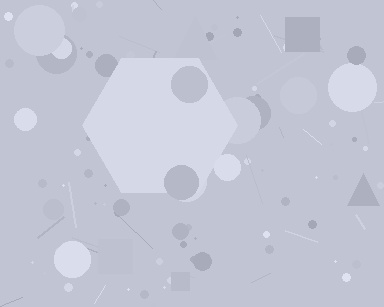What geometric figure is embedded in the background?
A hexagon is embedded in the background.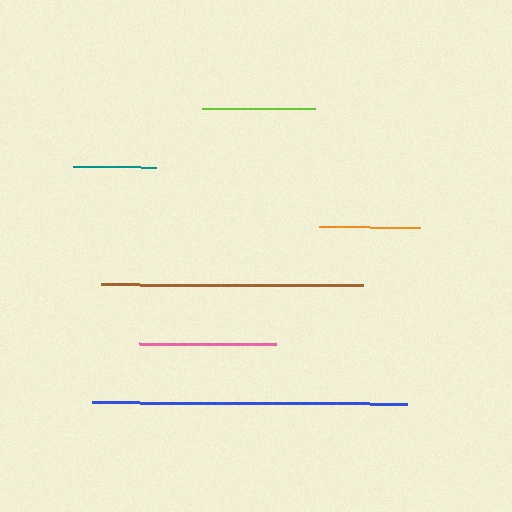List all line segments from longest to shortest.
From longest to shortest: blue, brown, pink, lime, orange, teal.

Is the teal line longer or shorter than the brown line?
The brown line is longer than the teal line.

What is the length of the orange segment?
The orange segment is approximately 101 pixels long.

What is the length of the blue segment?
The blue segment is approximately 315 pixels long.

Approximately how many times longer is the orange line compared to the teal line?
The orange line is approximately 1.2 times the length of the teal line.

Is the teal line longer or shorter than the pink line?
The pink line is longer than the teal line.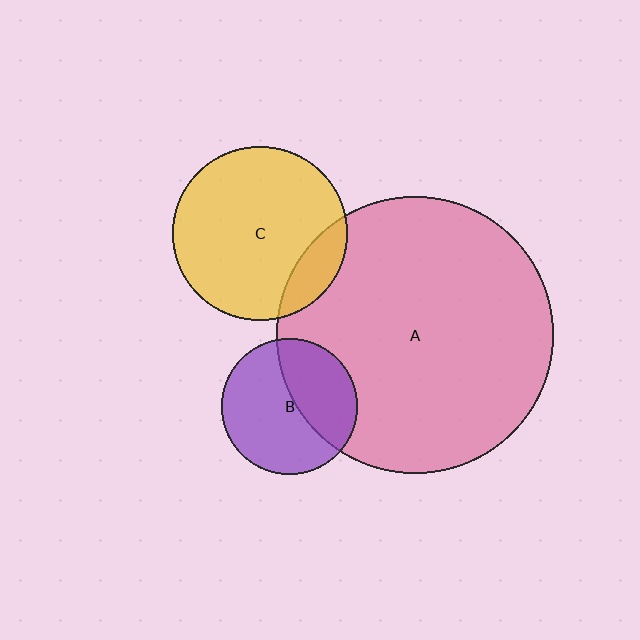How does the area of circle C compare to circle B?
Approximately 1.7 times.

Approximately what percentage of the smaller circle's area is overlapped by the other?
Approximately 15%.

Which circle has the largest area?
Circle A (pink).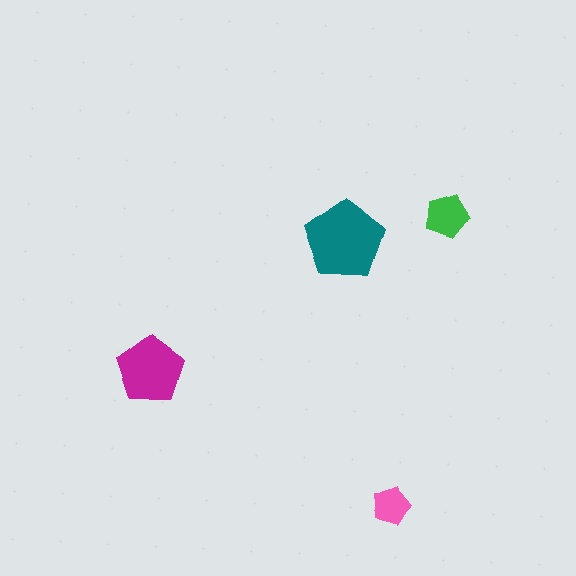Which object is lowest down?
The pink pentagon is bottommost.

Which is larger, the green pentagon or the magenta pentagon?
The magenta one.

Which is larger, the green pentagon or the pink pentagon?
The green one.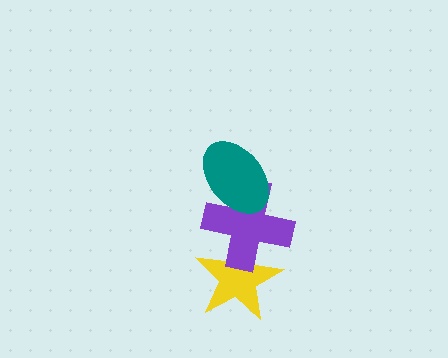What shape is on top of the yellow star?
The purple cross is on top of the yellow star.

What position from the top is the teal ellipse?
The teal ellipse is 1st from the top.